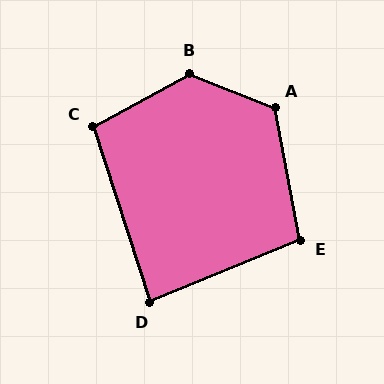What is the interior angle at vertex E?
Approximately 102 degrees (obtuse).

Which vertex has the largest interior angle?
B, at approximately 129 degrees.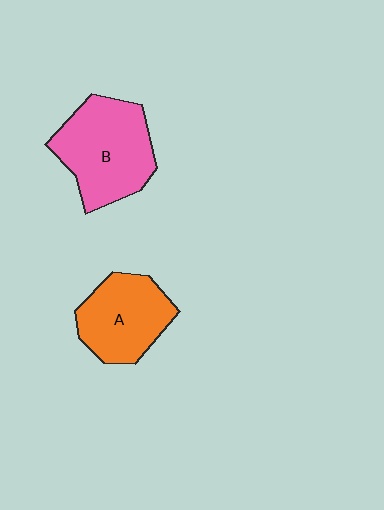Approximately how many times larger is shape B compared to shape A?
Approximately 1.3 times.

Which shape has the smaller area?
Shape A (orange).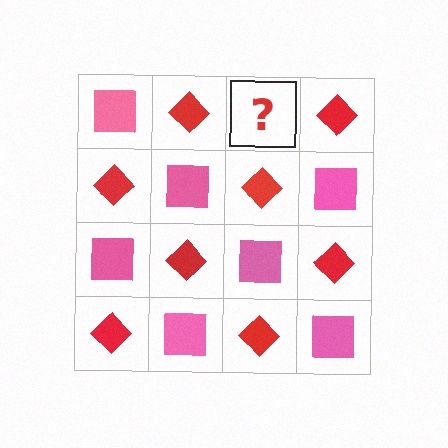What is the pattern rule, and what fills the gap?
The rule is that it alternates pink square and red diamond in a checkerboard pattern. The gap should be filled with a pink square.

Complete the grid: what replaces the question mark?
The question mark should be replaced with a pink square.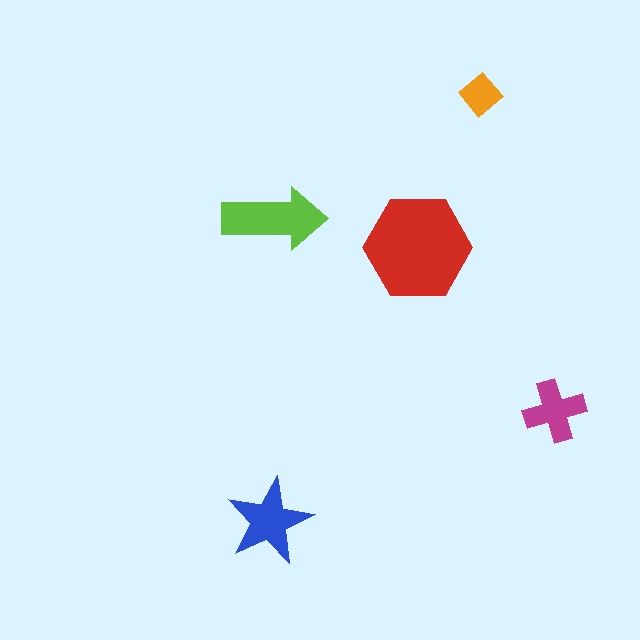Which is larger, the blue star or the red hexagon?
The red hexagon.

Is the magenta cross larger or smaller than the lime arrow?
Smaller.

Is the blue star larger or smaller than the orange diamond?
Larger.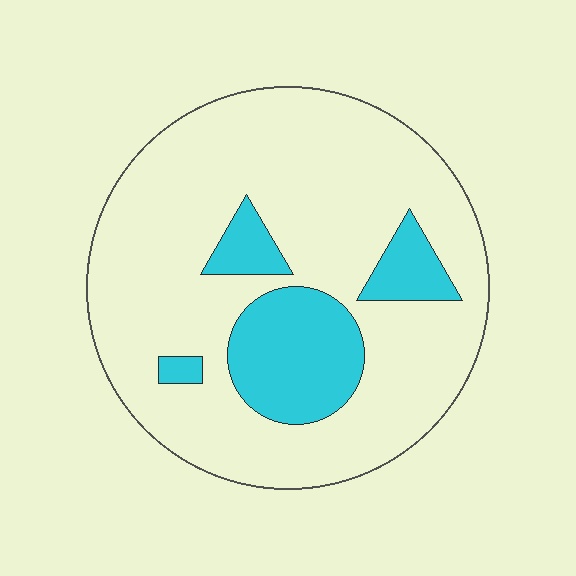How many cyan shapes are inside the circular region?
4.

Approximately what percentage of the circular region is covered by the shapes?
Approximately 20%.